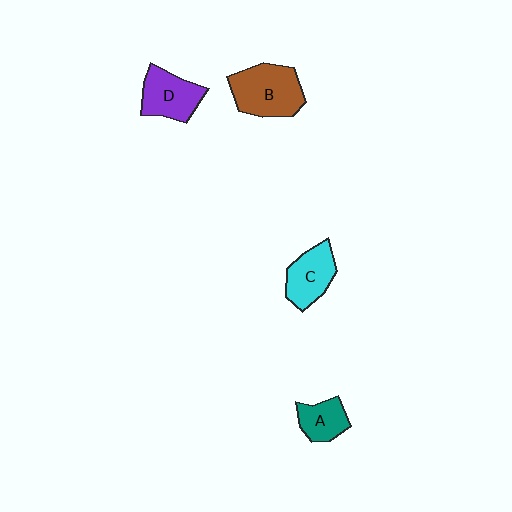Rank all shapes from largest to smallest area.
From largest to smallest: B (brown), D (purple), C (cyan), A (teal).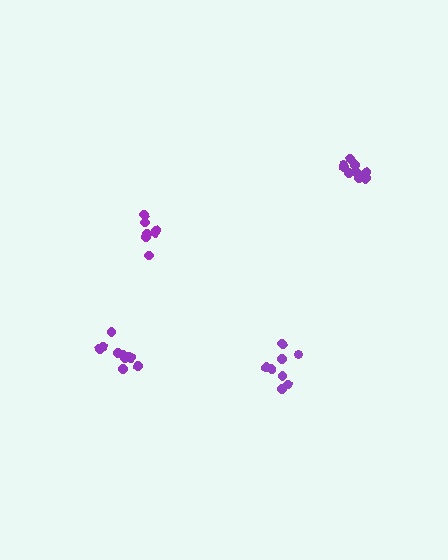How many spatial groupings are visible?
There are 4 spatial groupings.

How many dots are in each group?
Group 1: 10 dots, Group 2: 10 dots, Group 3: 8 dots, Group 4: 7 dots (35 total).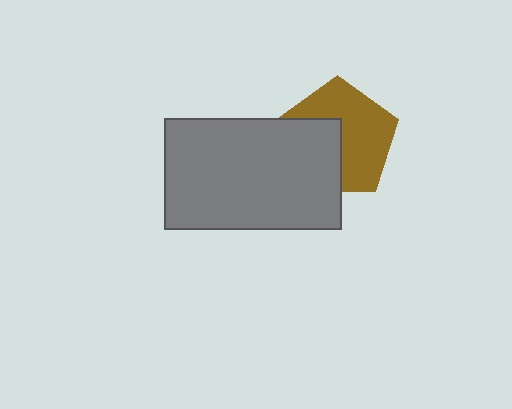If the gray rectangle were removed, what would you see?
You would see the complete brown pentagon.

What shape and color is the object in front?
The object in front is a gray rectangle.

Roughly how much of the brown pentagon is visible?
About half of it is visible (roughly 60%).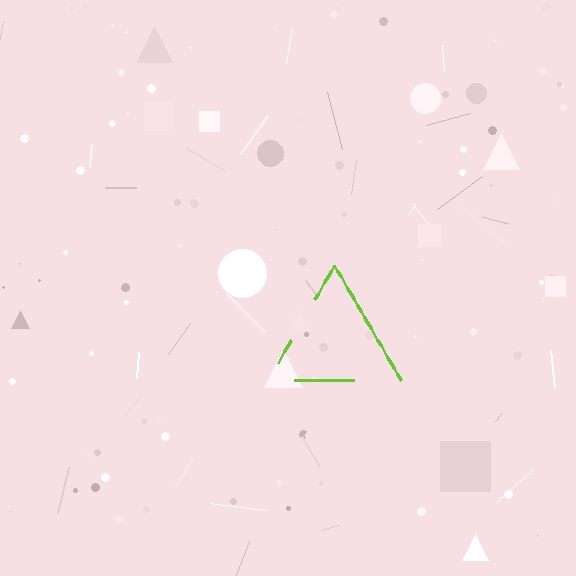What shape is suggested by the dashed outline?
The dashed outline suggests a triangle.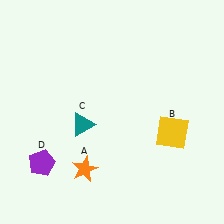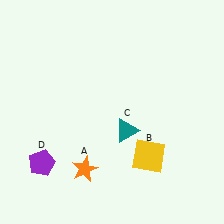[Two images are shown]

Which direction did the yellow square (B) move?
The yellow square (B) moved down.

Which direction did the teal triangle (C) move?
The teal triangle (C) moved right.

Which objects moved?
The objects that moved are: the yellow square (B), the teal triangle (C).